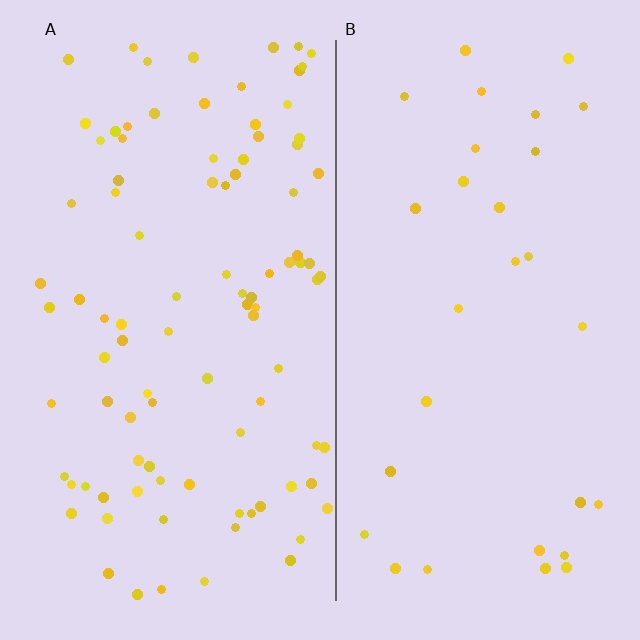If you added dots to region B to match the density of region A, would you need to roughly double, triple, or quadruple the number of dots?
Approximately triple.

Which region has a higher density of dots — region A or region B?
A (the left).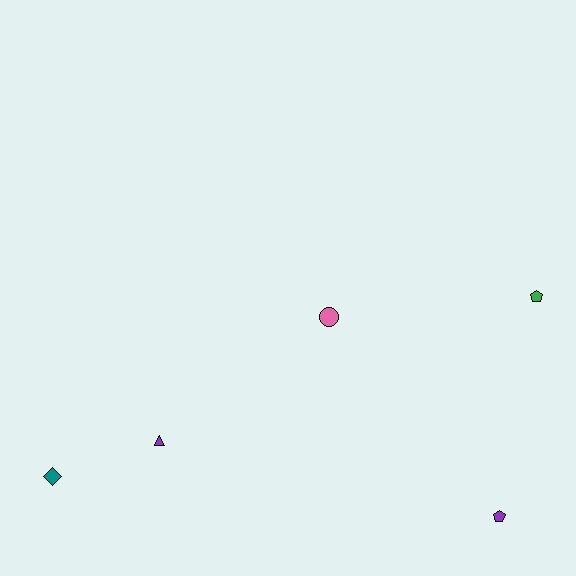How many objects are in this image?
There are 5 objects.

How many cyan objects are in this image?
There are no cyan objects.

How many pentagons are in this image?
There are 2 pentagons.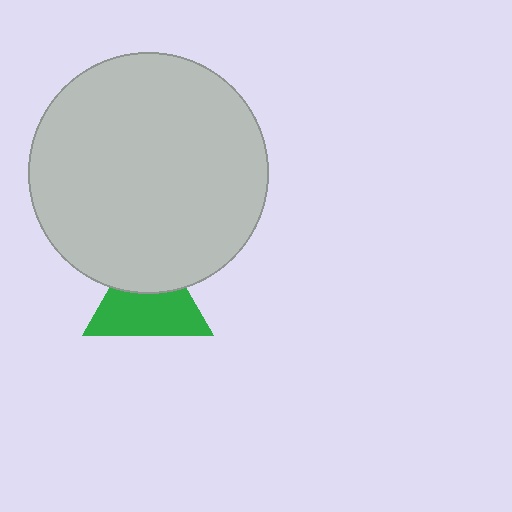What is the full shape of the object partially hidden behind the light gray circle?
The partially hidden object is a green triangle.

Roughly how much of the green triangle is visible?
About half of it is visible (roughly 62%).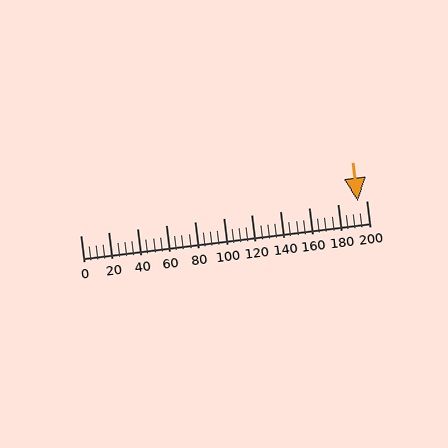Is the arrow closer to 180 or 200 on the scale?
The arrow is closer to 200.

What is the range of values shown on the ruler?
The ruler shows values from 0 to 200.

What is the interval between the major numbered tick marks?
The major tick marks are spaced 20 units apart.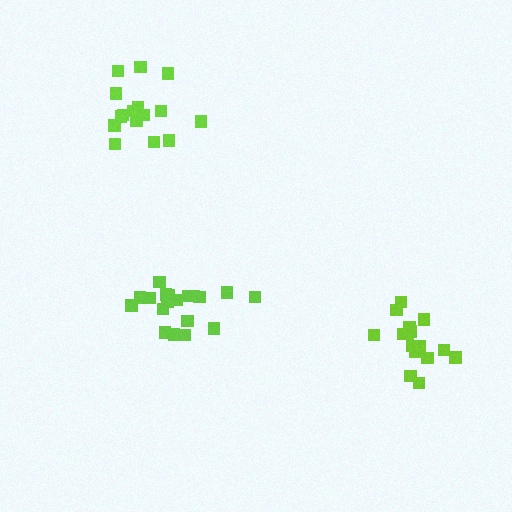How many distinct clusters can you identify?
There are 3 distinct clusters.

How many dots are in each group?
Group 1: 16 dots, Group 2: 16 dots, Group 3: 19 dots (51 total).